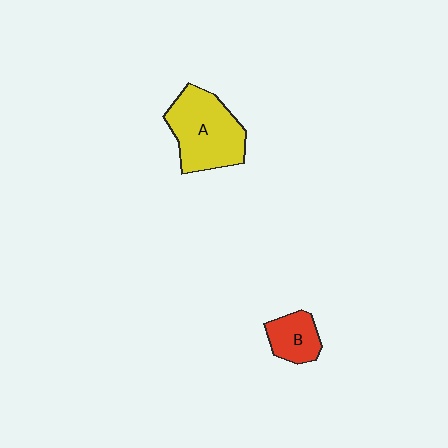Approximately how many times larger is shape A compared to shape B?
Approximately 2.2 times.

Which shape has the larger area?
Shape A (yellow).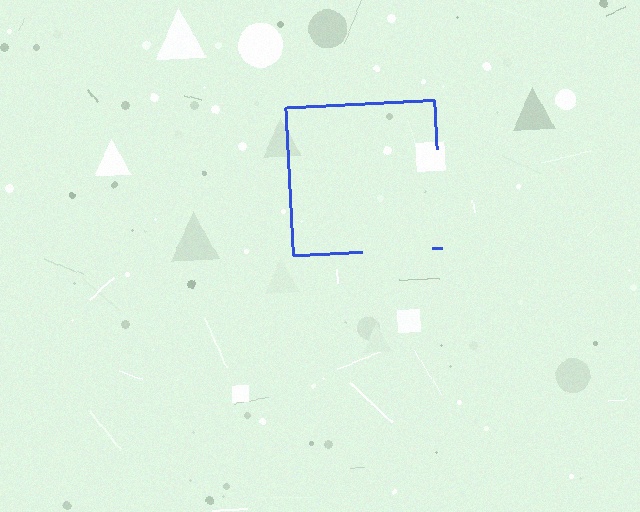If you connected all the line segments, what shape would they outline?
They would outline a square.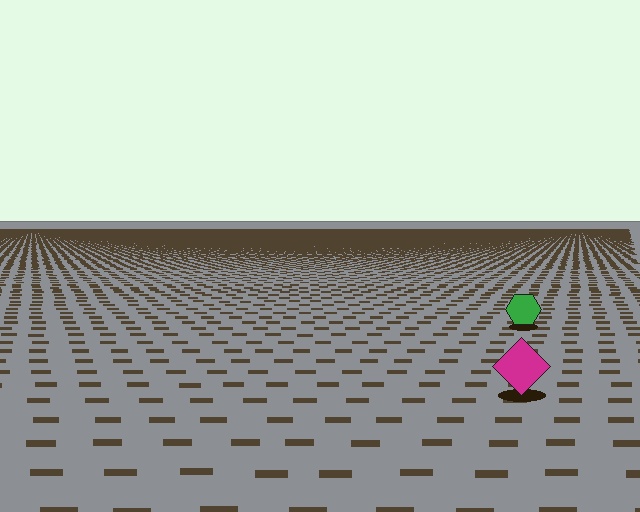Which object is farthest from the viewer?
The green hexagon is farthest from the viewer. It appears smaller and the ground texture around it is denser.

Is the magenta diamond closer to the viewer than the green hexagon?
Yes. The magenta diamond is closer — you can tell from the texture gradient: the ground texture is coarser near it.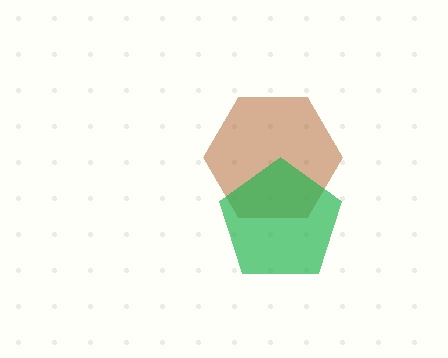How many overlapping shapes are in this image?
There are 2 overlapping shapes in the image.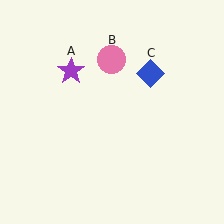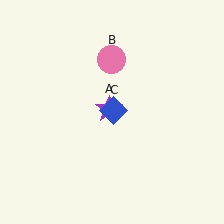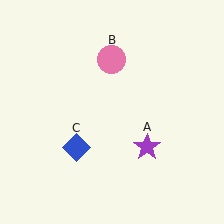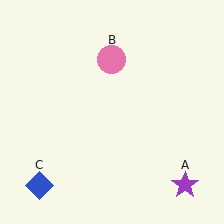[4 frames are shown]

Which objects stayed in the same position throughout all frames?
Pink circle (object B) remained stationary.